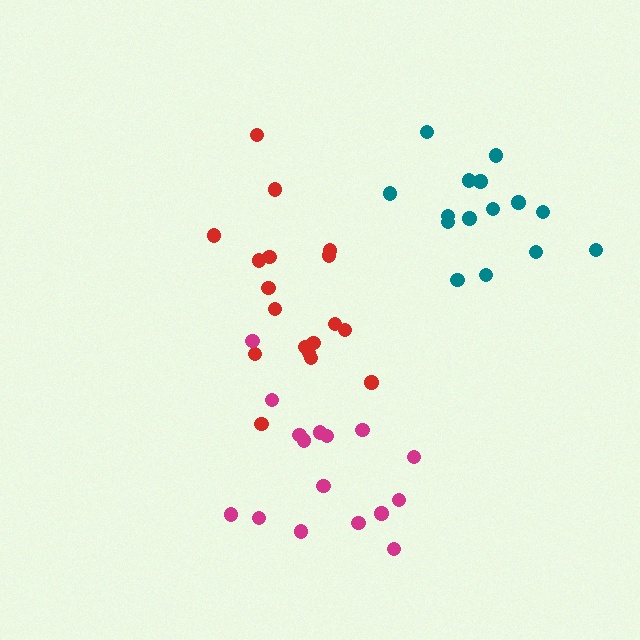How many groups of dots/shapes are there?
There are 3 groups.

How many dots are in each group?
Group 1: 19 dots, Group 2: 16 dots, Group 3: 15 dots (50 total).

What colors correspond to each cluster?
The clusters are colored: red, magenta, teal.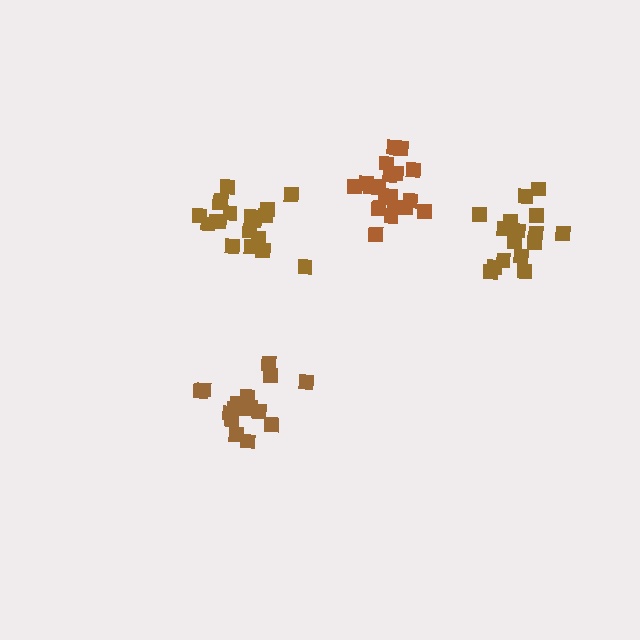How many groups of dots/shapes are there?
There are 4 groups.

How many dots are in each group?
Group 1: 19 dots, Group 2: 21 dots, Group 3: 16 dots, Group 4: 16 dots (72 total).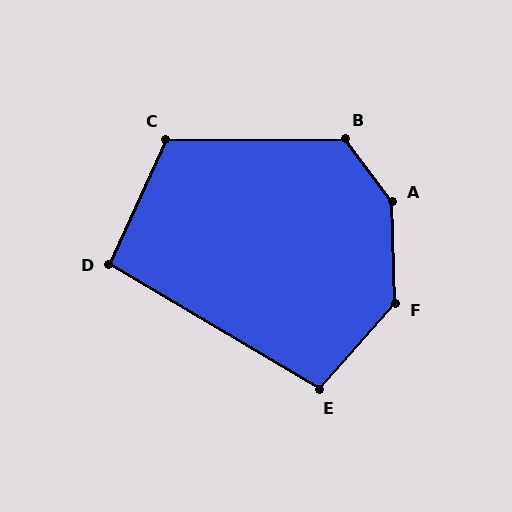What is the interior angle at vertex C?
Approximately 115 degrees (obtuse).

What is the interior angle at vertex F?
Approximately 137 degrees (obtuse).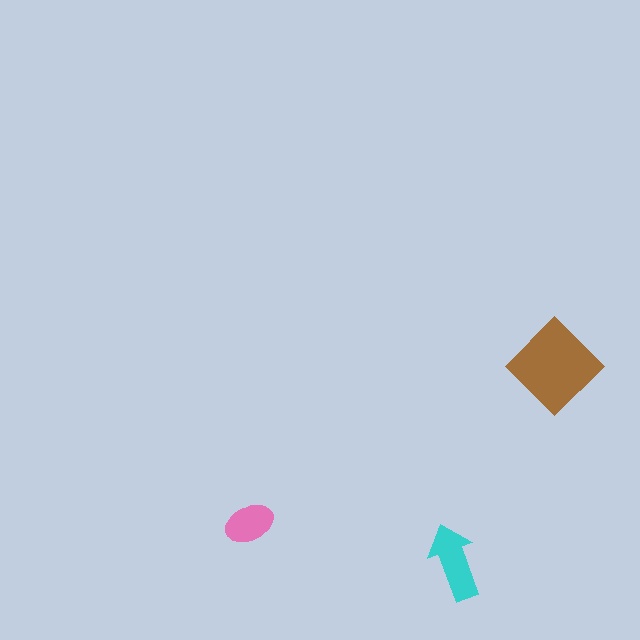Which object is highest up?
The brown diamond is topmost.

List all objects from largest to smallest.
The brown diamond, the cyan arrow, the pink ellipse.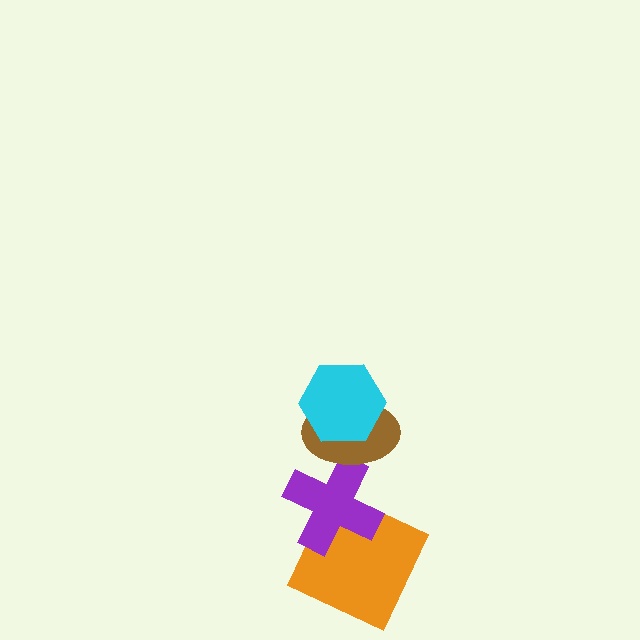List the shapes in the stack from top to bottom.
From top to bottom: the cyan hexagon, the brown ellipse, the purple cross, the orange square.